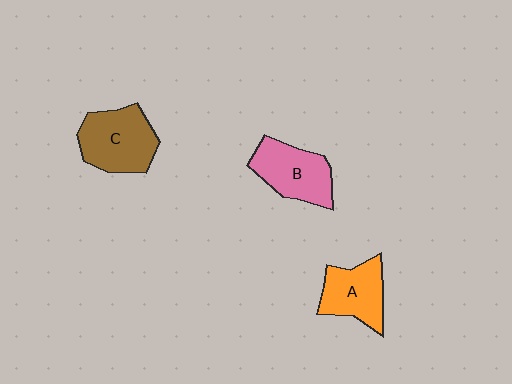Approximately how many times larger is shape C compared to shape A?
Approximately 1.2 times.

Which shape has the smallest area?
Shape A (orange).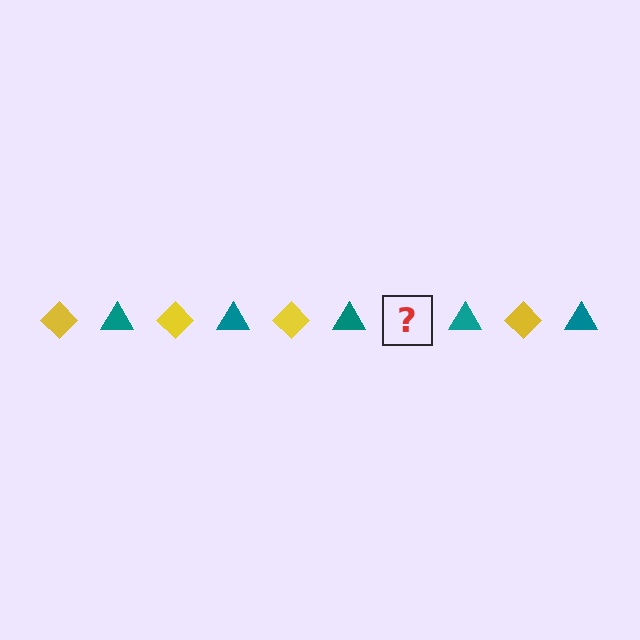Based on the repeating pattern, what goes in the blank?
The blank should be a yellow diamond.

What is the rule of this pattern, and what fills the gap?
The rule is that the pattern alternates between yellow diamond and teal triangle. The gap should be filled with a yellow diamond.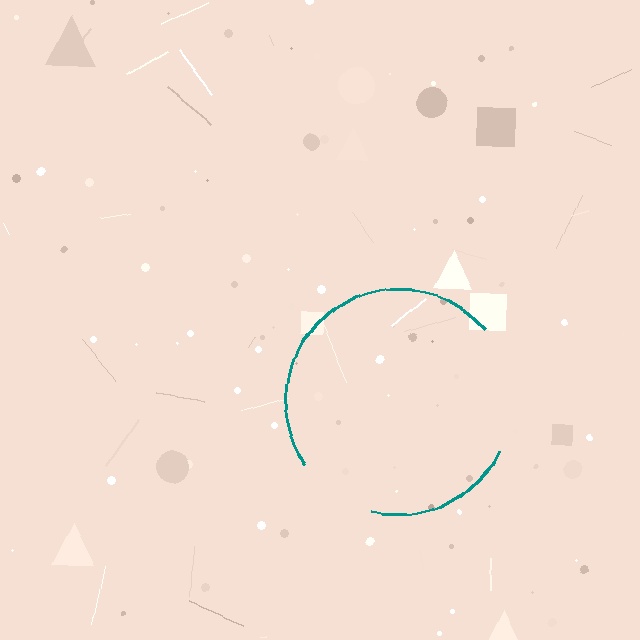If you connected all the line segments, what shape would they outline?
They would outline a circle.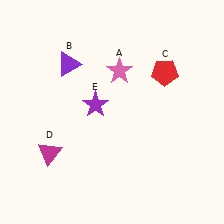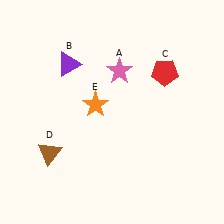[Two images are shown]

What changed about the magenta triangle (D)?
In Image 1, D is magenta. In Image 2, it changed to brown.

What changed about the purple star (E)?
In Image 1, E is purple. In Image 2, it changed to orange.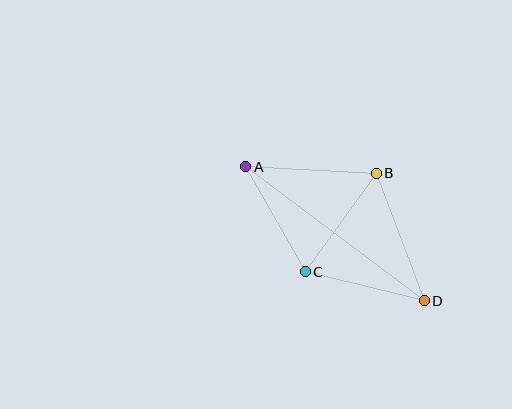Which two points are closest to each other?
Points A and C are closest to each other.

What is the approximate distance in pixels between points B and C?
The distance between B and C is approximately 121 pixels.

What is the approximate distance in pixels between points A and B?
The distance between A and B is approximately 131 pixels.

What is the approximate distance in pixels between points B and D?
The distance between B and D is approximately 136 pixels.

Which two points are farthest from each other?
Points A and D are farthest from each other.